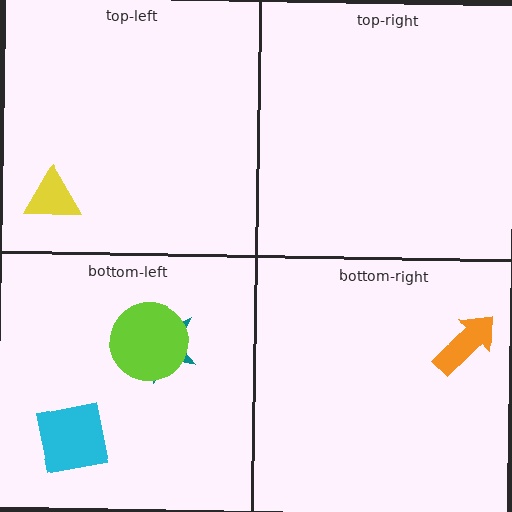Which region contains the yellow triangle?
The top-left region.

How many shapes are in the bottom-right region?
1.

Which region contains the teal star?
The bottom-left region.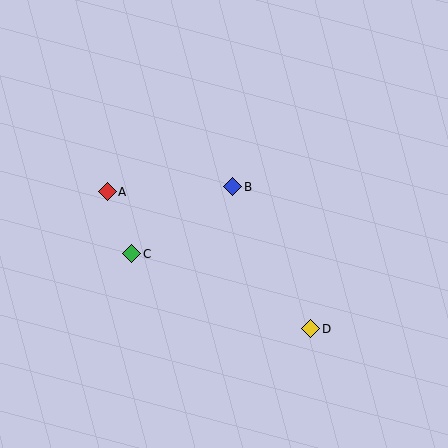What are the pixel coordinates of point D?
Point D is at (311, 329).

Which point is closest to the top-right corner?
Point B is closest to the top-right corner.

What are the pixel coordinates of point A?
Point A is at (107, 192).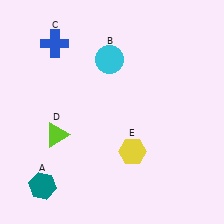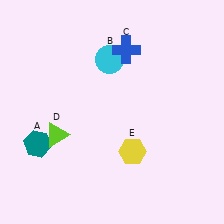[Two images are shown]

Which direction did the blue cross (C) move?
The blue cross (C) moved right.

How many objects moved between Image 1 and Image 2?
2 objects moved between the two images.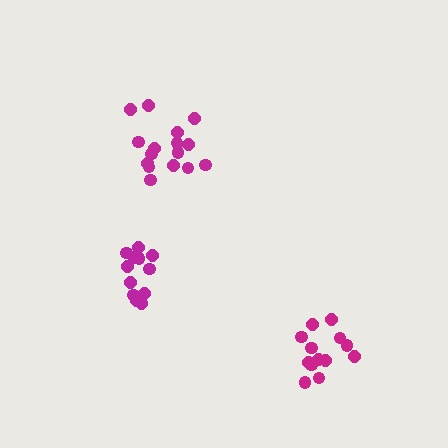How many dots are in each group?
Group 1: 12 dots, Group 2: 16 dots, Group 3: 13 dots (41 total).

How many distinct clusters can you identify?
There are 3 distinct clusters.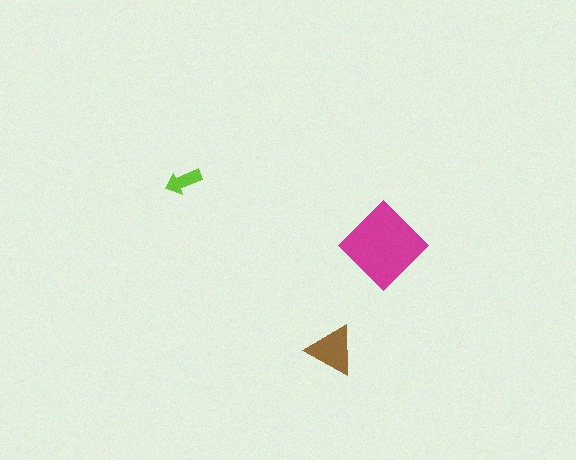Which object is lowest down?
The brown triangle is bottommost.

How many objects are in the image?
There are 3 objects in the image.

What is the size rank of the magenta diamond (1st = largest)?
1st.